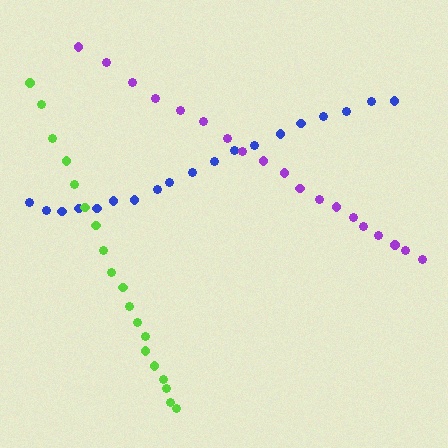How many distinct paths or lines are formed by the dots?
There are 3 distinct paths.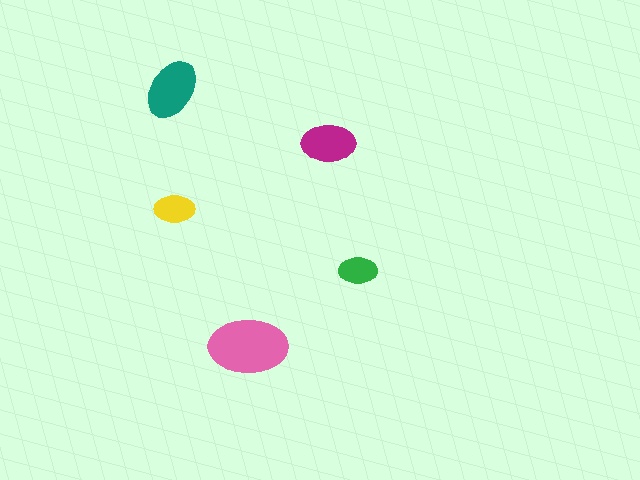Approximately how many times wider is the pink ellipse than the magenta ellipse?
About 1.5 times wider.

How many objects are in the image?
There are 5 objects in the image.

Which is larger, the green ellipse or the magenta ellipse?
The magenta one.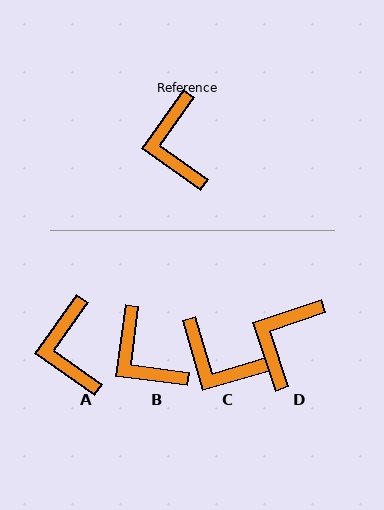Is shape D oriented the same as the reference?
No, it is off by about 36 degrees.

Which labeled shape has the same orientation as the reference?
A.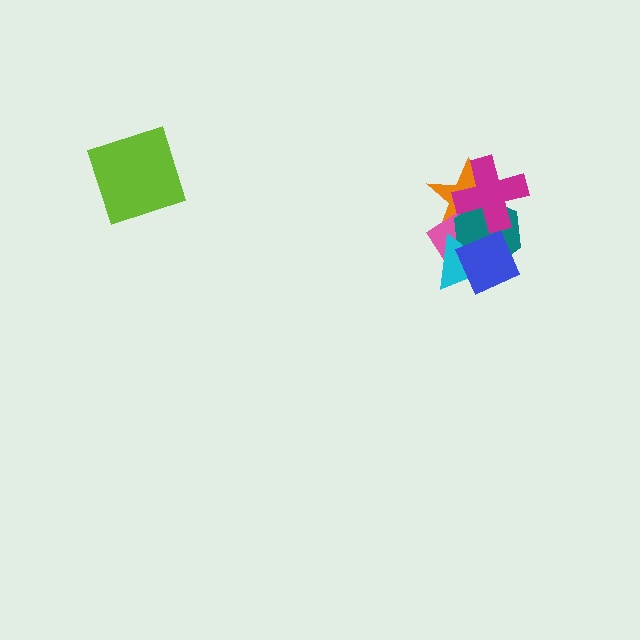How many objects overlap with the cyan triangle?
4 objects overlap with the cyan triangle.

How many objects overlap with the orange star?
5 objects overlap with the orange star.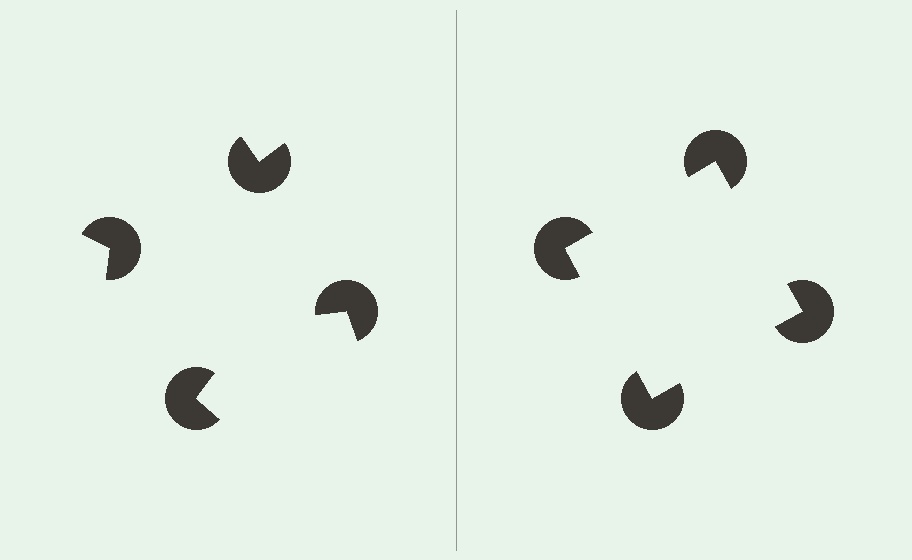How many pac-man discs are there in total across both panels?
8 — 4 on each side.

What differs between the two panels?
The pac-man discs are positioned identically on both sides; only the wedge orientations differ. On the right they align to a square; on the left they are misaligned.